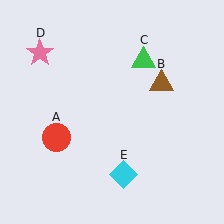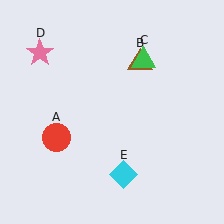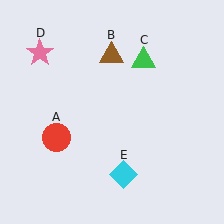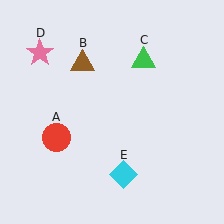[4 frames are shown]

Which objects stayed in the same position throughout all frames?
Red circle (object A) and green triangle (object C) and pink star (object D) and cyan diamond (object E) remained stationary.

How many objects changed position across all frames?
1 object changed position: brown triangle (object B).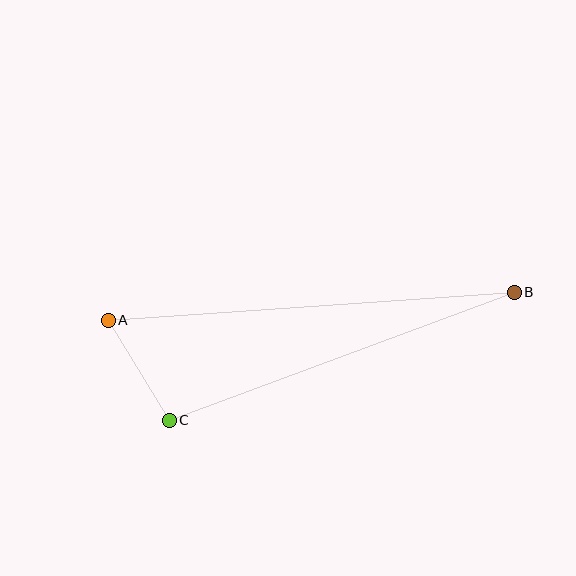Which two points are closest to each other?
Points A and C are closest to each other.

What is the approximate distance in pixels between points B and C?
The distance between B and C is approximately 368 pixels.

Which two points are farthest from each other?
Points A and B are farthest from each other.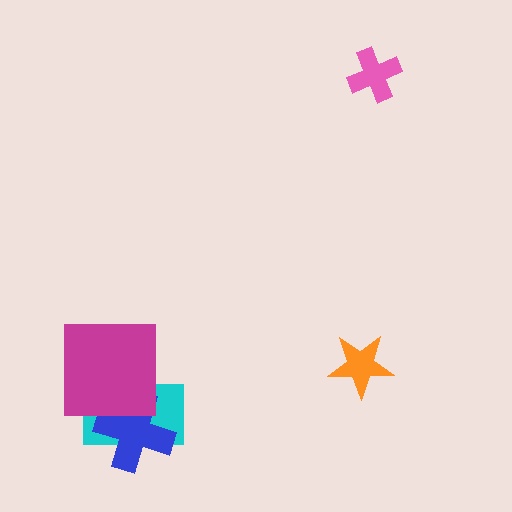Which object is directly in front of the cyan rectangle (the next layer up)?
The blue cross is directly in front of the cyan rectangle.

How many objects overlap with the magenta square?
2 objects overlap with the magenta square.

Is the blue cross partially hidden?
Yes, it is partially covered by another shape.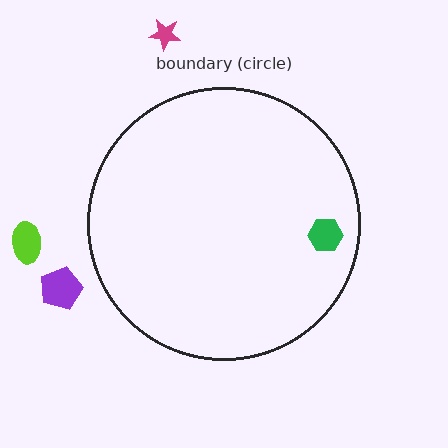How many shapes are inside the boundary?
1 inside, 3 outside.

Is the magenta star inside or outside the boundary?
Outside.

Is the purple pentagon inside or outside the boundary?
Outside.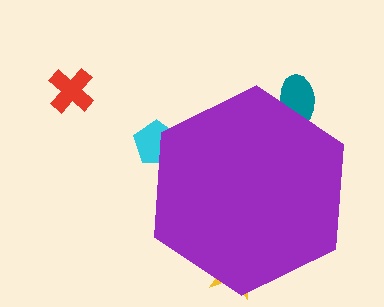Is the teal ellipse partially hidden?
Yes, the teal ellipse is partially hidden behind the purple hexagon.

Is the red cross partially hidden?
No, the red cross is fully visible.